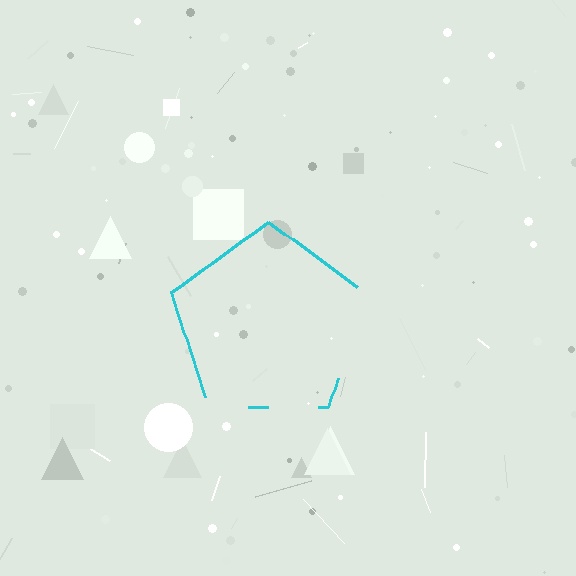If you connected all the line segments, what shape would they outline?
They would outline a pentagon.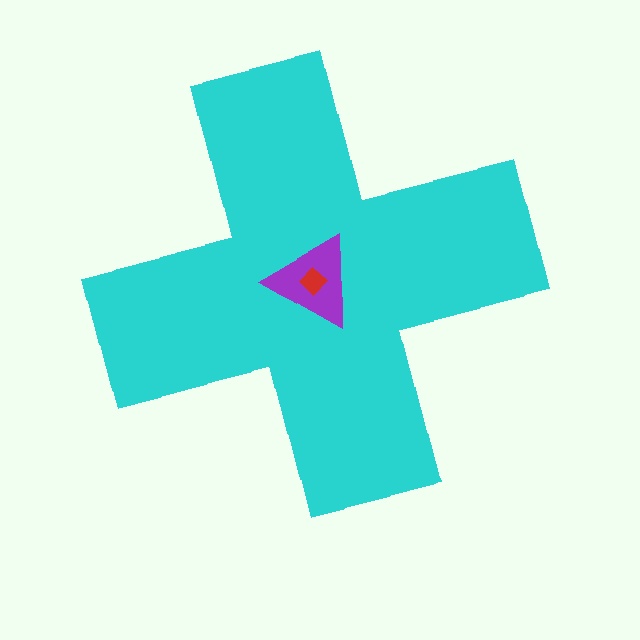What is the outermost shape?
The cyan cross.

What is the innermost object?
The red diamond.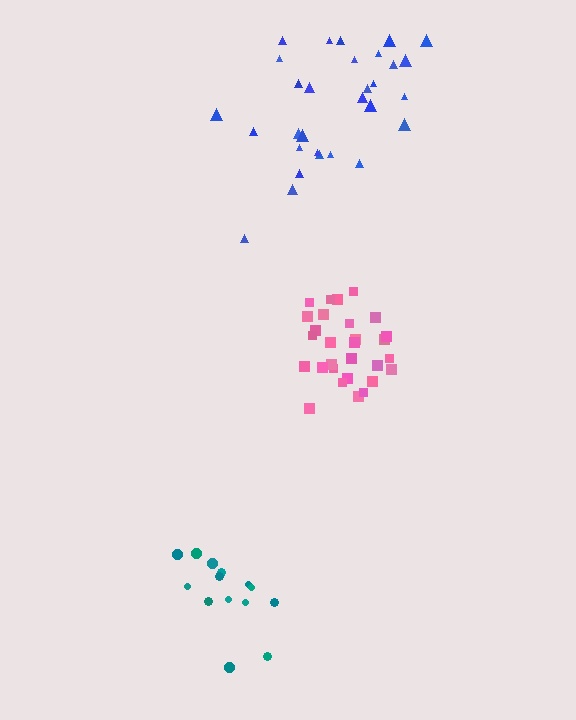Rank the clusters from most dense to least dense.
pink, teal, blue.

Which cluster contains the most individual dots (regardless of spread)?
Blue (31).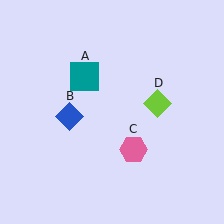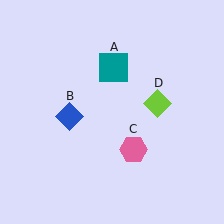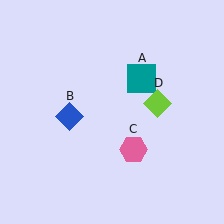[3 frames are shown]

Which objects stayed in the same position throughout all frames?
Blue diamond (object B) and pink hexagon (object C) and lime diamond (object D) remained stationary.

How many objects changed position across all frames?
1 object changed position: teal square (object A).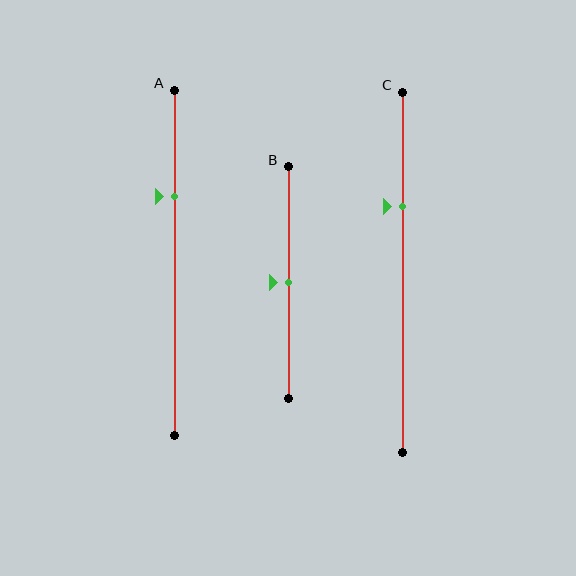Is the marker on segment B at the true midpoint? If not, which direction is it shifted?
Yes, the marker on segment B is at the true midpoint.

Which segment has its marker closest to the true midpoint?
Segment B has its marker closest to the true midpoint.